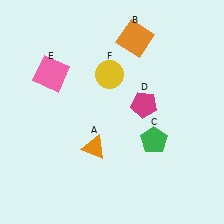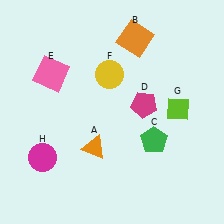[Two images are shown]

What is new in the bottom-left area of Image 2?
A magenta circle (H) was added in the bottom-left area of Image 2.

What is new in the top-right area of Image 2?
A lime diamond (G) was added in the top-right area of Image 2.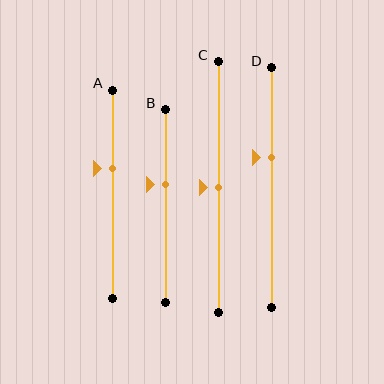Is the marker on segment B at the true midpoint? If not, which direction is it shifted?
No, the marker on segment B is shifted upward by about 11% of the segment length.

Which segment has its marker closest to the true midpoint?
Segment C has its marker closest to the true midpoint.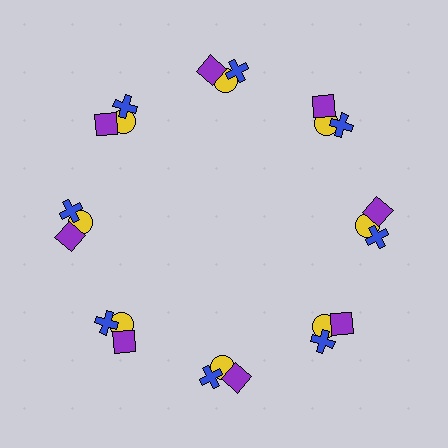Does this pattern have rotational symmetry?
Yes, this pattern has 8-fold rotational symmetry. It looks the same after rotating 45 degrees around the center.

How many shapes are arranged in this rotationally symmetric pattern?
There are 24 shapes, arranged in 8 groups of 3.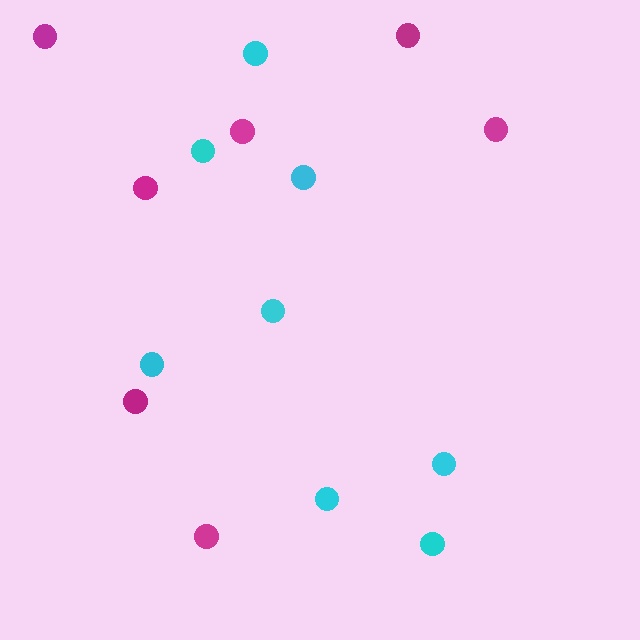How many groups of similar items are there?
There are 2 groups: one group of magenta circles (7) and one group of cyan circles (8).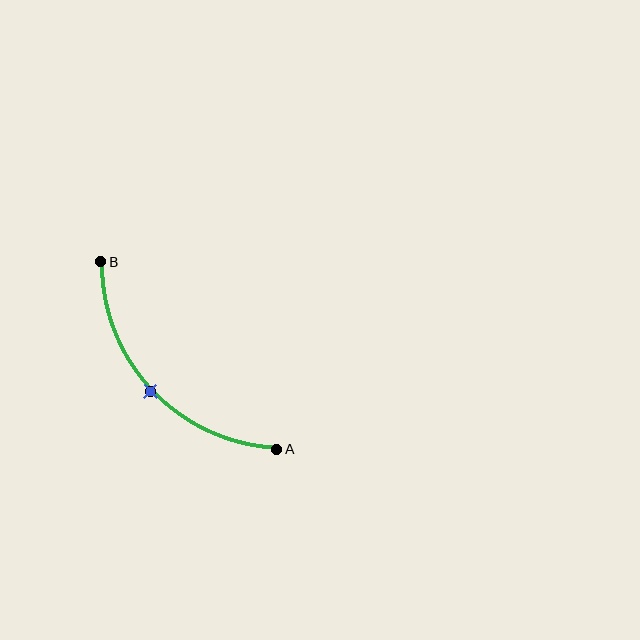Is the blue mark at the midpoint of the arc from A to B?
Yes. The blue mark lies on the arc at equal arc-length from both A and B — it is the arc midpoint.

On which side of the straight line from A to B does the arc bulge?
The arc bulges below and to the left of the straight line connecting A and B.